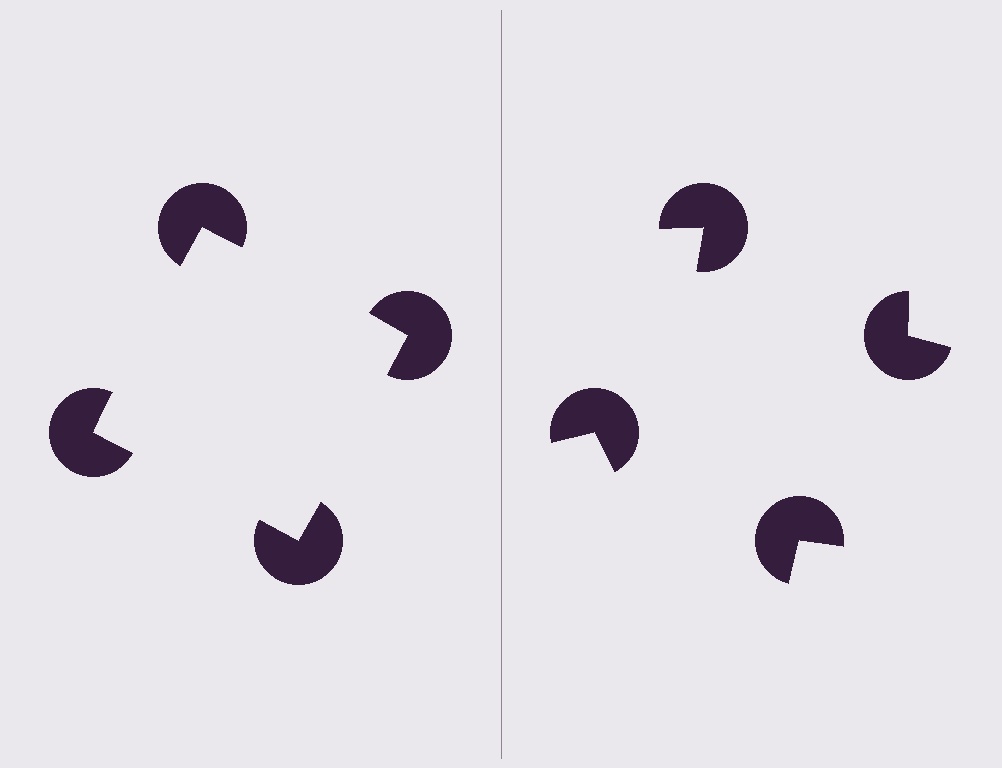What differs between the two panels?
The pac-man discs are positioned identically on both sides; only the wedge orientations differ. On the left they align to a square; on the right they are misaligned.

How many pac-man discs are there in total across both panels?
8 — 4 on each side.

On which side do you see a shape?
An illusory square appears on the left side. On the right side the wedge cuts are rotated, so no coherent shape forms.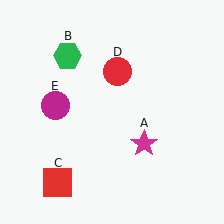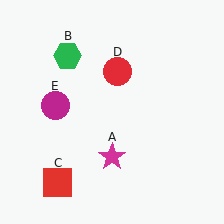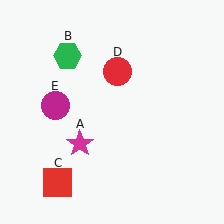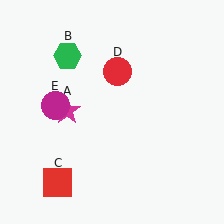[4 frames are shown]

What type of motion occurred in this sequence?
The magenta star (object A) rotated clockwise around the center of the scene.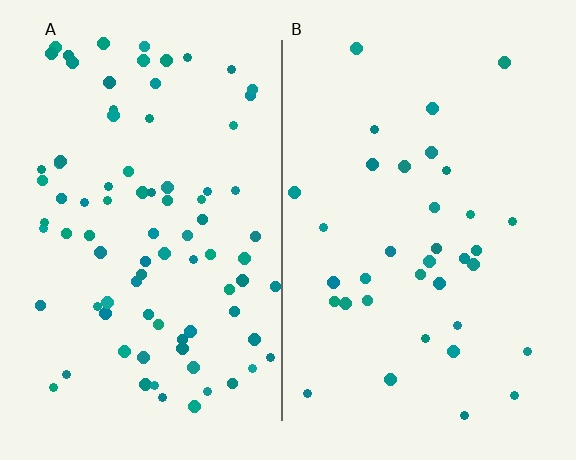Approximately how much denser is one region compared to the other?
Approximately 2.4× — region A over region B.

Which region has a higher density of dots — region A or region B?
A (the left).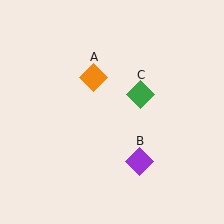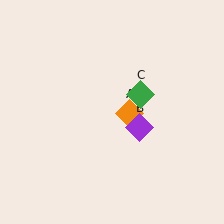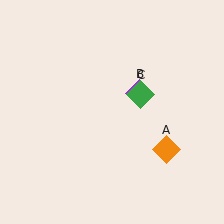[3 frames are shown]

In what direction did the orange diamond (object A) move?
The orange diamond (object A) moved down and to the right.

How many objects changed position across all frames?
2 objects changed position: orange diamond (object A), purple diamond (object B).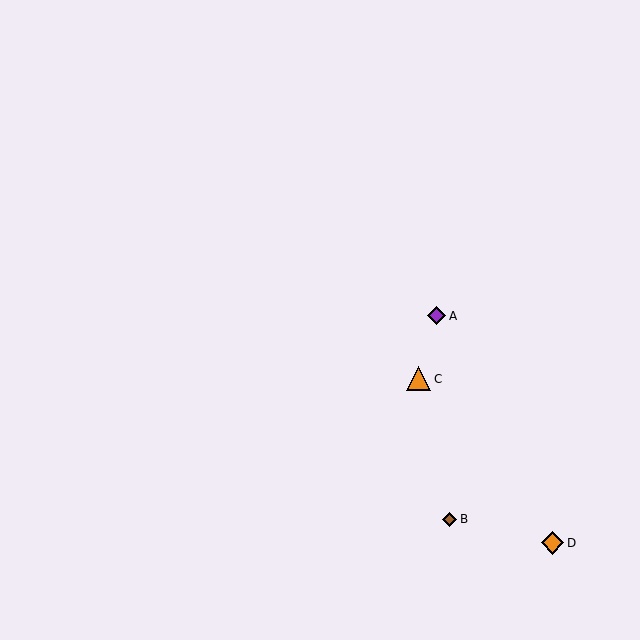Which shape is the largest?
The orange triangle (labeled C) is the largest.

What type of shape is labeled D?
Shape D is an orange diamond.